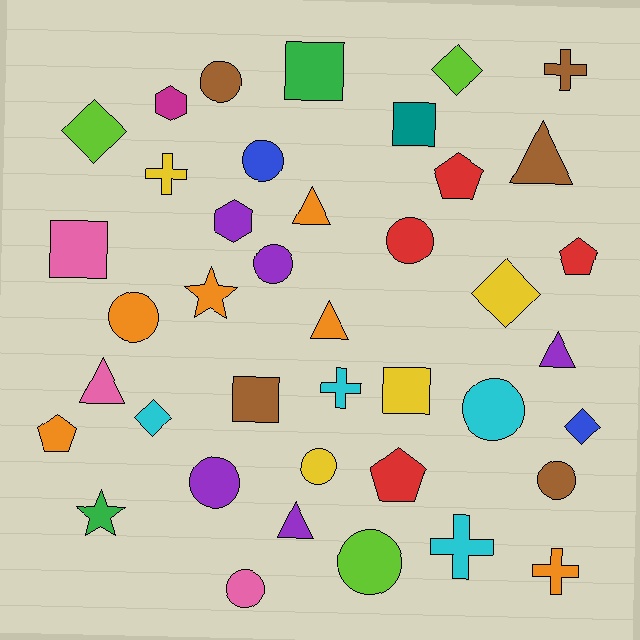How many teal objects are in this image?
There is 1 teal object.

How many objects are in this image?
There are 40 objects.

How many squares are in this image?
There are 5 squares.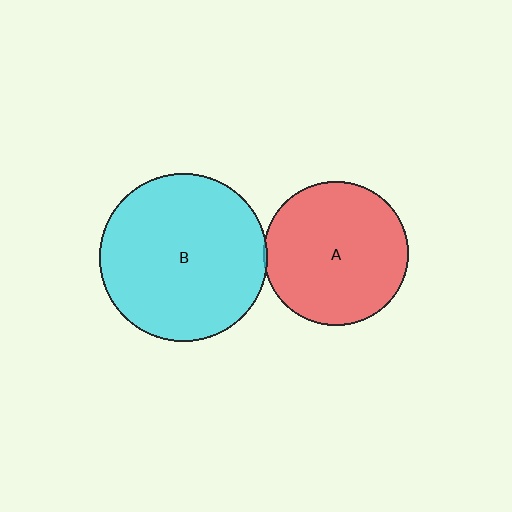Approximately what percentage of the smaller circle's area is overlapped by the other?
Approximately 5%.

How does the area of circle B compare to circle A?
Approximately 1.4 times.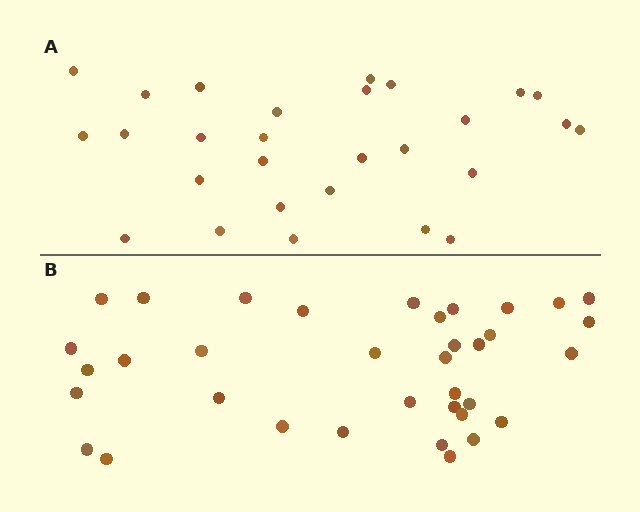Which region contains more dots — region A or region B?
Region B (the bottom region) has more dots.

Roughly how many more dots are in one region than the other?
Region B has roughly 8 or so more dots than region A.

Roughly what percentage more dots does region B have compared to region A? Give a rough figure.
About 30% more.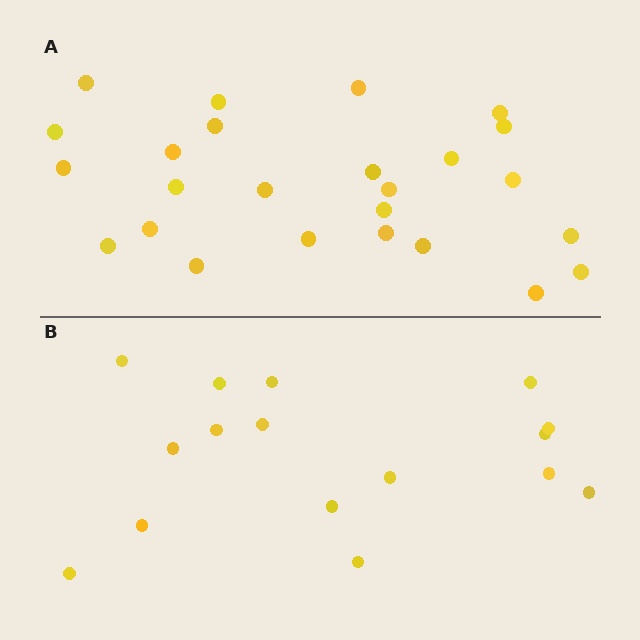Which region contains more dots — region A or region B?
Region A (the top region) has more dots.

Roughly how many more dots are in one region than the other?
Region A has roughly 8 or so more dots than region B.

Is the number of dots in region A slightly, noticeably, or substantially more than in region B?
Region A has substantially more. The ratio is roughly 1.6 to 1.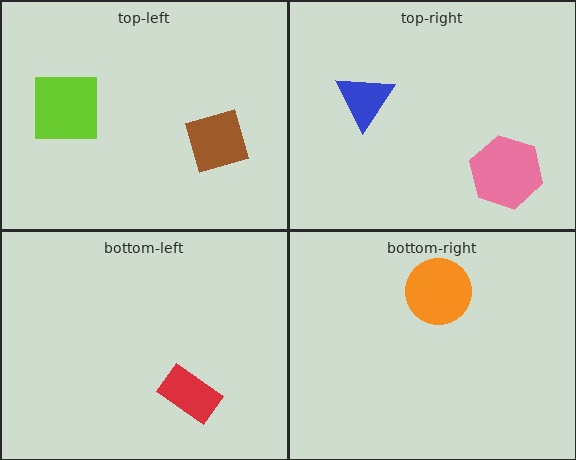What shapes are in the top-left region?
The lime square, the brown diamond.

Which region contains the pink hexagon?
The top-right region.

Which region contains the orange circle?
The bottom-right region.